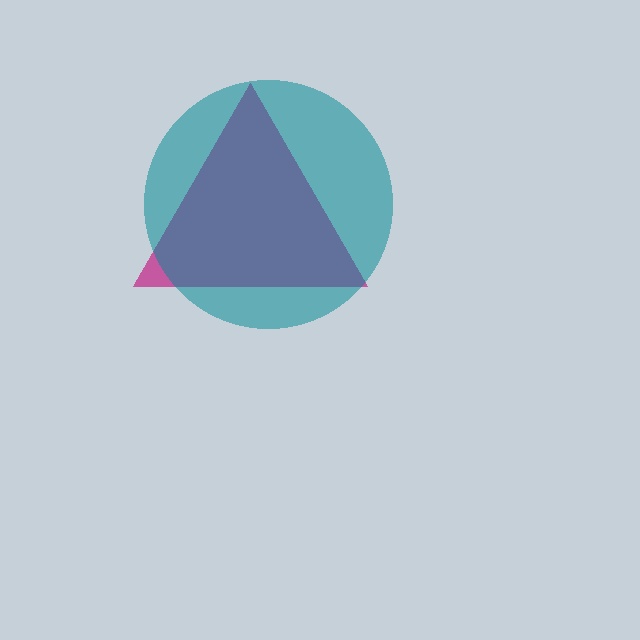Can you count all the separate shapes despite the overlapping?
Yes, there are 2 separate shapes.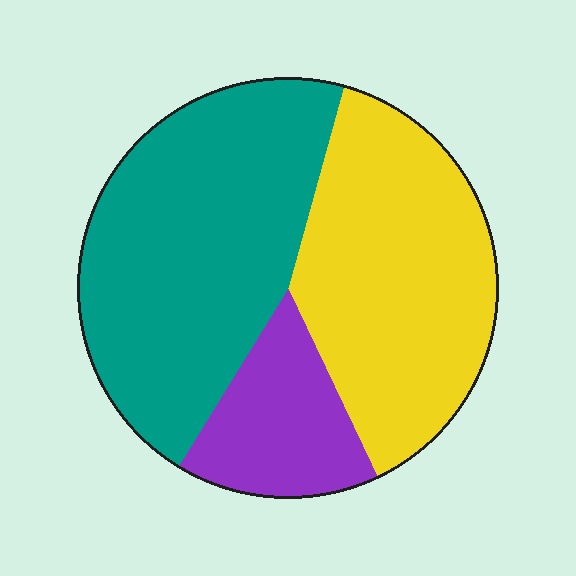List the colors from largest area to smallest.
From largest to smallest: teal, yellow, purple.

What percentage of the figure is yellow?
Yellow takes up about three eighths (3/8) of the figure.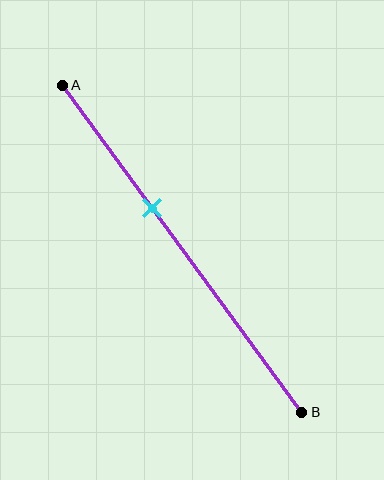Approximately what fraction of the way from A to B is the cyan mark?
The cyan mark is approximately 40% of the way from A to B.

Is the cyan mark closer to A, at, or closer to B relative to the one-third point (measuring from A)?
The cyan mark is closer to point B than the one-third point of segment AB.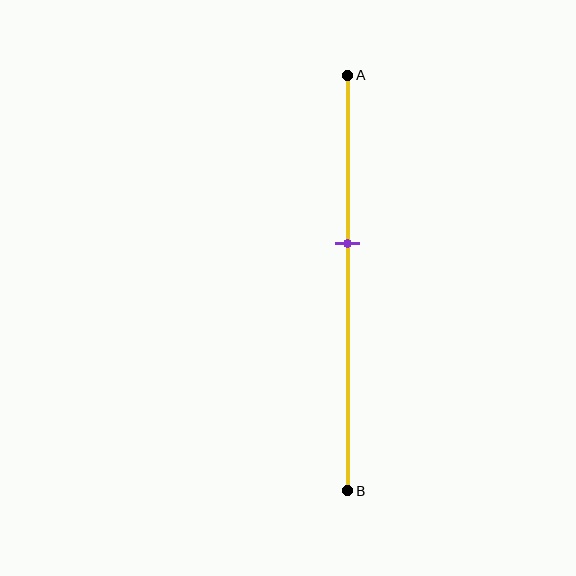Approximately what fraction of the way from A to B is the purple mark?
The purple mark is approximately 40% of the way from A to B.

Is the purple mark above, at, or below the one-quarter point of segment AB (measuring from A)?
The purple mark is below the one-quarter point of segment AB.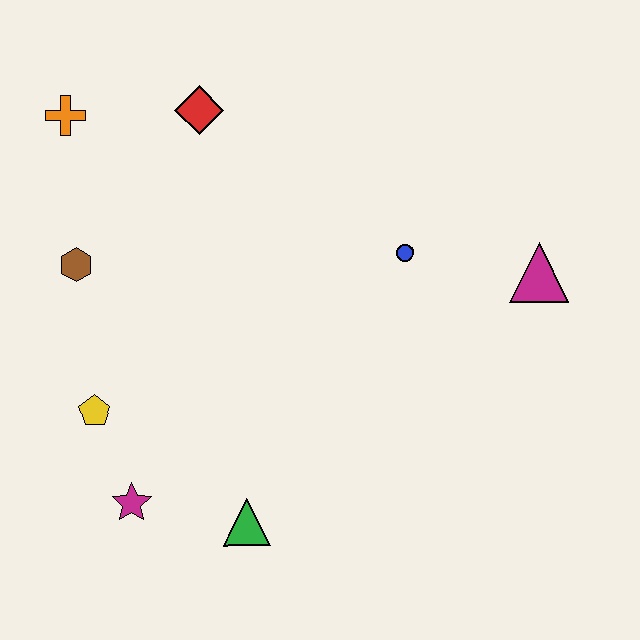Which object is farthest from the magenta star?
The magenta triangle is farthest from the magenta star.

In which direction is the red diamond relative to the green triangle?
The red diamond is above the green triangle.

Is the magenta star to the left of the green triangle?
Yes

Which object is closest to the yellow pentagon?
The magenta star is closest to the yellow pentagon.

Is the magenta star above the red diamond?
No